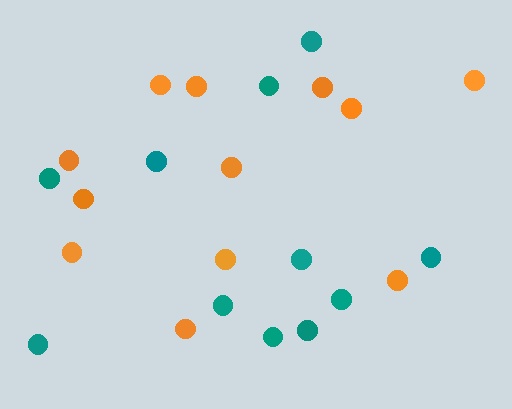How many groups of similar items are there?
There are 2 groups: one group of orange circles (12) and one group of teal circles (11).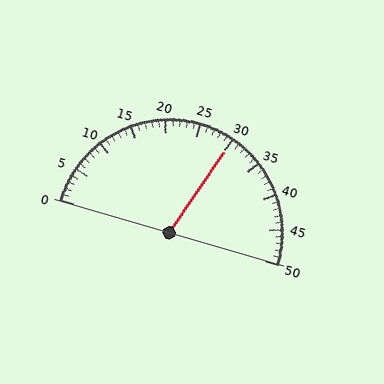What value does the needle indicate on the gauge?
The needle indicates approximately 30.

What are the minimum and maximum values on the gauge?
The gauge ranges from 0 to 50.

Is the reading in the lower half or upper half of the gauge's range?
The reading is in the upper half of the range (0 to 50).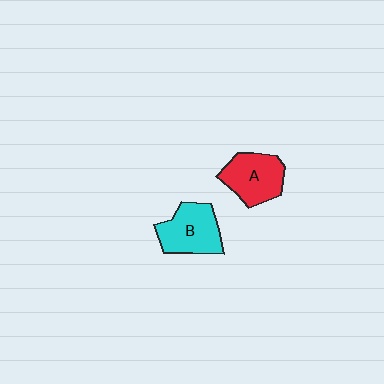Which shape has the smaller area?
Shape A (red).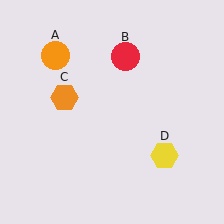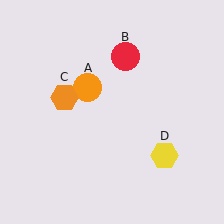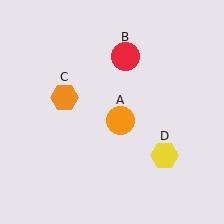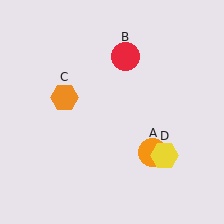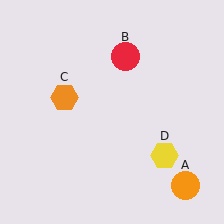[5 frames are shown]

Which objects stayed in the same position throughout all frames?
Red circle (object B) and orange hexagon (object C) and yellow hexagon (object D) remained stationary.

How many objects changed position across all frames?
1 object changed position: orange circle (object A).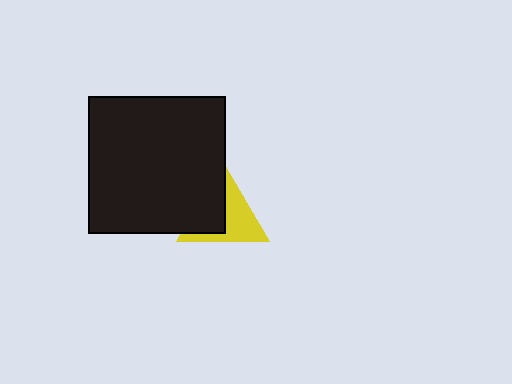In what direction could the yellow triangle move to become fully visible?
The yellow triangle could move right. That would shift it out from behind the black square entirely.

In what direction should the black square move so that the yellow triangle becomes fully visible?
The black square should move left. That is the shortest direction to clear the overlap and leave the yellow triangle fully visible.